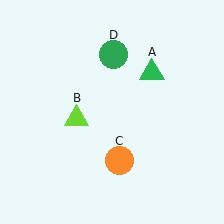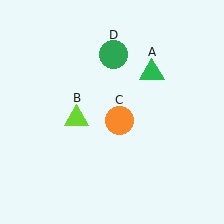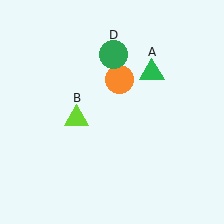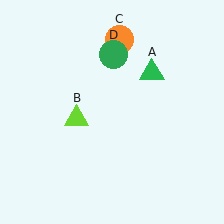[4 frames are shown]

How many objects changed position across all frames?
1 object changed position: orange circle (object C).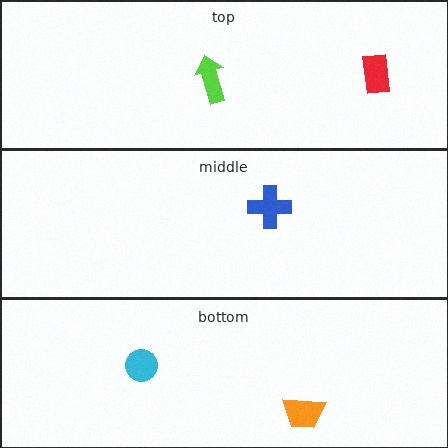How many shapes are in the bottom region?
2.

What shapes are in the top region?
The lime arrow, the red rectangle.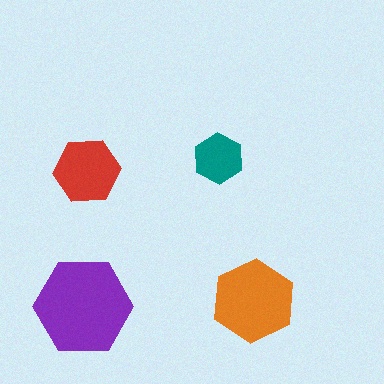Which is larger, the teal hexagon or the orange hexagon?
The orange one.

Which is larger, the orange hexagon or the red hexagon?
The orange one.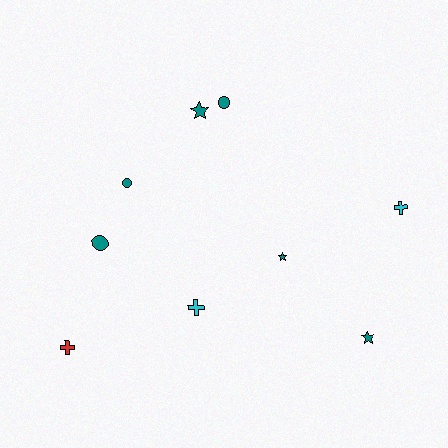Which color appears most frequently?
Teal, with 6 objects.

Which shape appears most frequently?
Circle, with 3 objects.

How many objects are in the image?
There are 9 objects.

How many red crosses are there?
There is 1 red cross.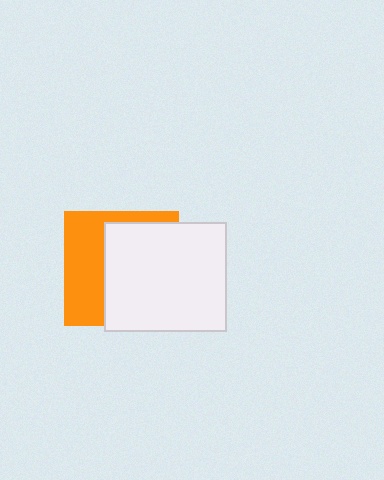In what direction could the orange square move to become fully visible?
The orange square could move left. That would shift it out from behind the white rectangle entirely.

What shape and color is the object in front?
The object in front is a white rectangle.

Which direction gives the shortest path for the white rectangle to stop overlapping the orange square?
Moving right gives the shortest separation.